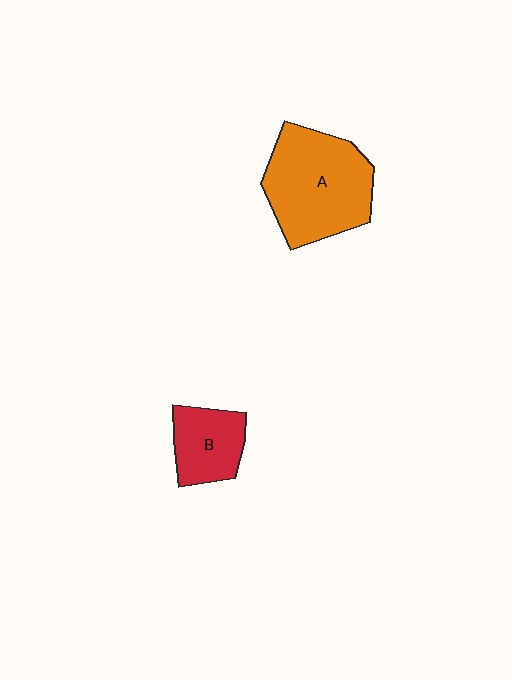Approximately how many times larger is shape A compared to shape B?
Approximately 2.0 times.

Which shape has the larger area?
Shape A (orange).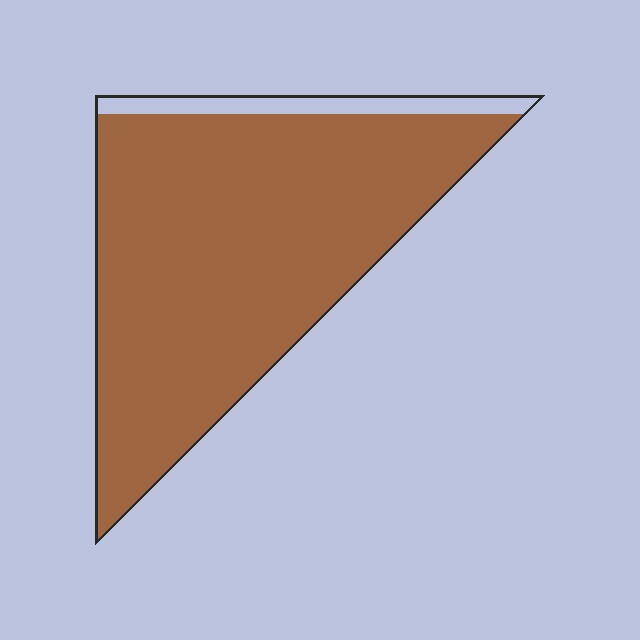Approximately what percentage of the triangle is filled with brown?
Approximately 90%.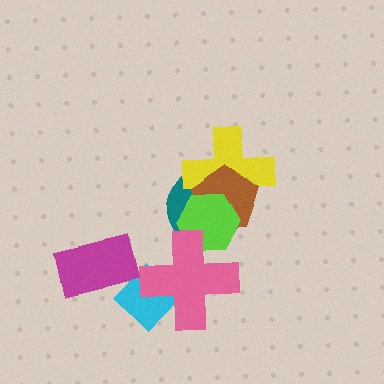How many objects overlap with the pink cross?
3 objects overlap with the pink cross.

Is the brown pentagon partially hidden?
Yes, it is partially covered by another shape.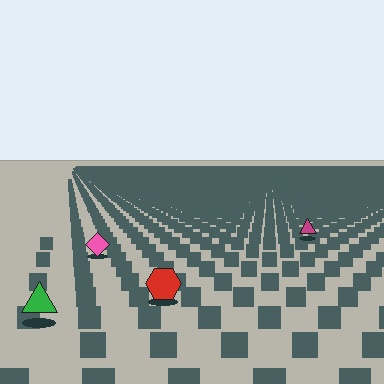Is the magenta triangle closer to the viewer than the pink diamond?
No. The pink diamond is closer — you can tell from the texture gradient: the ground texture is coarser near it.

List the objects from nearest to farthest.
From nearest to farthest: the green triangle, the red hexagon, the pink diamond, the magenta triangle.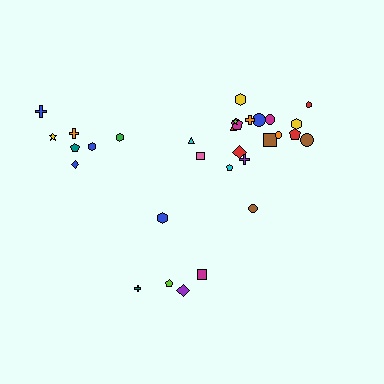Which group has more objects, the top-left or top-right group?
The top-right group.